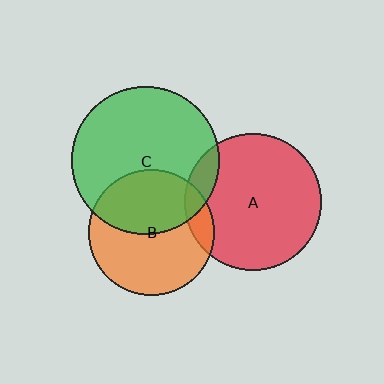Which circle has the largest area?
Circle C (green).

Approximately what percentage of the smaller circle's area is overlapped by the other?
Approximately 10%.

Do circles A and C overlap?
Yes.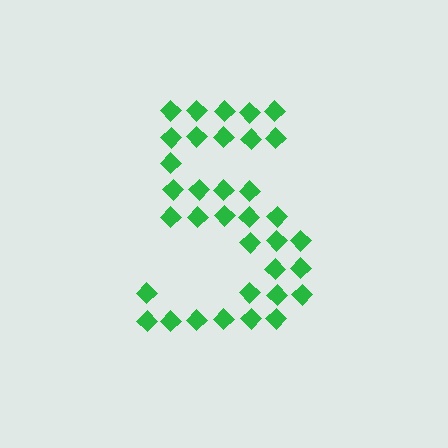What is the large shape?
The large shape is the digit 5.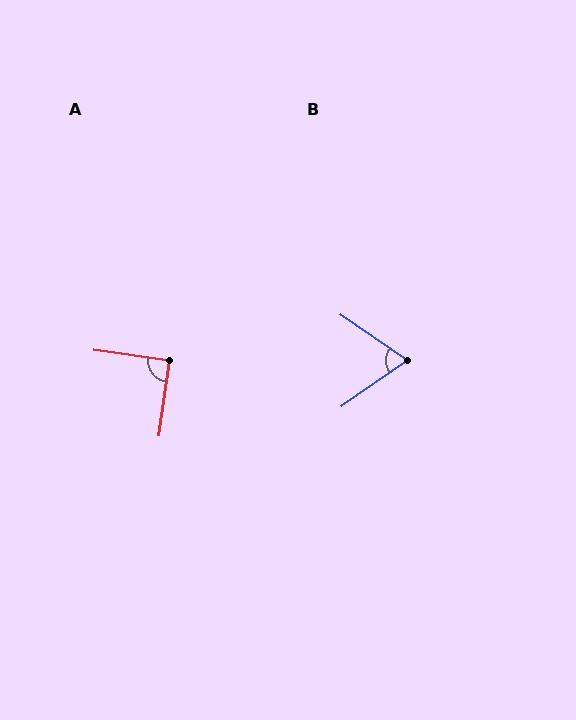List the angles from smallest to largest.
B (69°), A (89°).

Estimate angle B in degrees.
Approximately 69 degrees.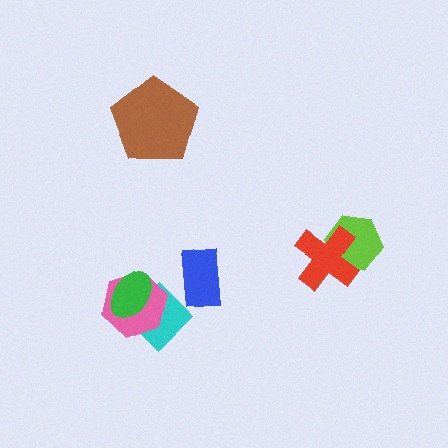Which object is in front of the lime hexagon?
The red cross is in front of the lime hexagon.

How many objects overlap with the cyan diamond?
2 objects overlap with the cyan diamond.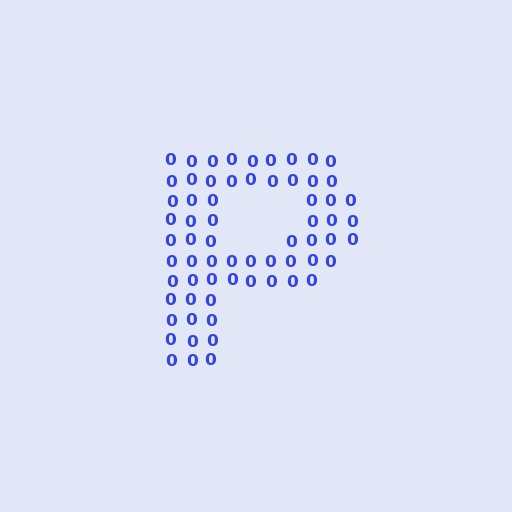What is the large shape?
The large shape is the letter P.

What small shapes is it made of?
It is made of small digit 0's.